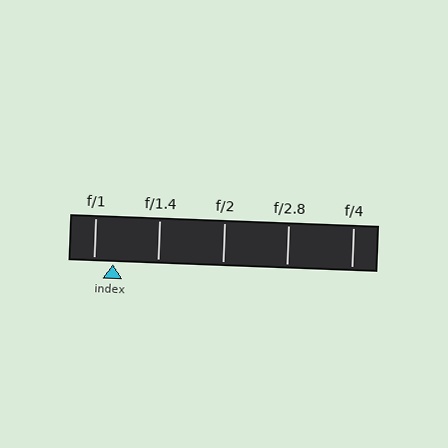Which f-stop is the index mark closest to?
The index mark is closest to f/1.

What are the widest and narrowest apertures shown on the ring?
The widest aperture shown is f/1 and the narrowest is f/4.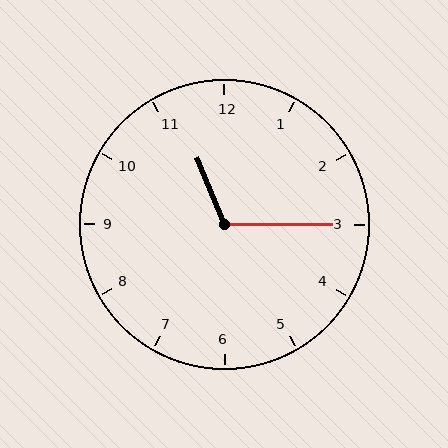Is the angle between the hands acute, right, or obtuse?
It is obtuse.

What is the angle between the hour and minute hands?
Approximately 112 degrees.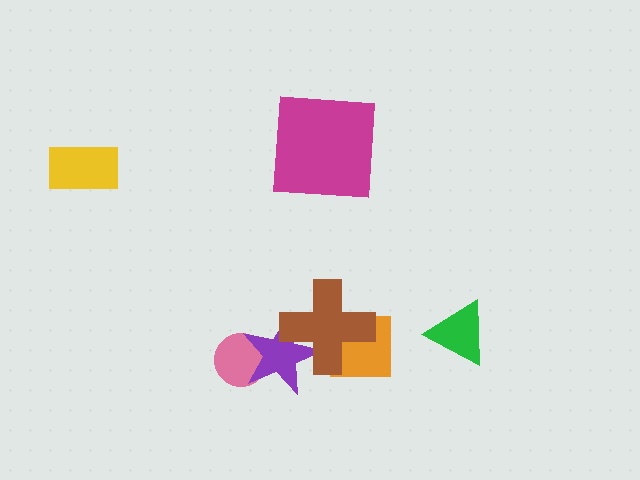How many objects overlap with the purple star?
2 objects overlap with the purple star.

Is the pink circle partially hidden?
Yes, it is partially covered by another shape.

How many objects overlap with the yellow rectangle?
0 objects overlap with the yellow rectangle.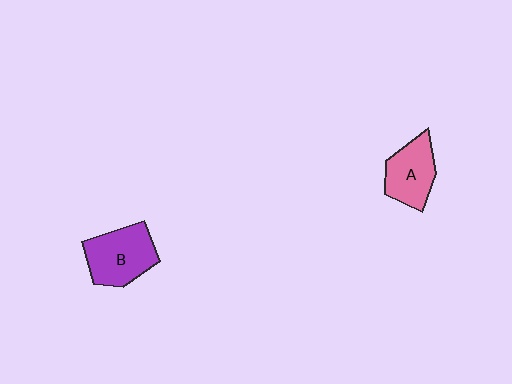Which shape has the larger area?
Shape B (purple).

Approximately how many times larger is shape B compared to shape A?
Approximately 1.2 times.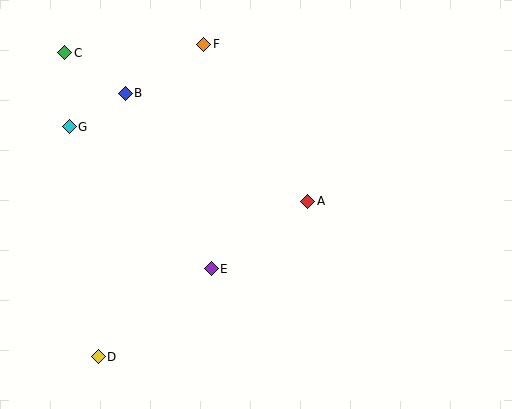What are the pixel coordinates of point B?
Point B is at (125, 93).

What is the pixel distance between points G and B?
The distance between G and B is 65 pixels.